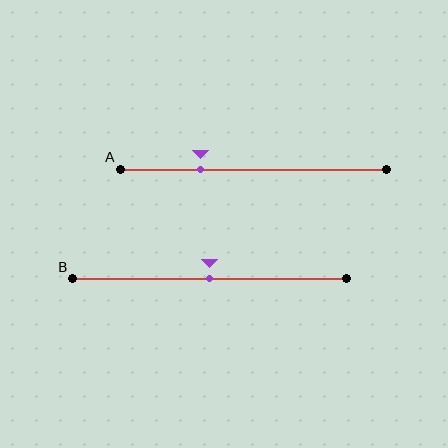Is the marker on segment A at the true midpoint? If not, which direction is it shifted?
No, the marker on segment A is shifted to the left by about 20% of the segment length.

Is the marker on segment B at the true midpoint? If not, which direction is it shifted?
Yes, the marker on segment B is at the true midpoint.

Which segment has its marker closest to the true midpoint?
Segment B has its marker closest to the true midpoint.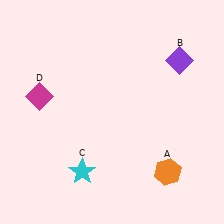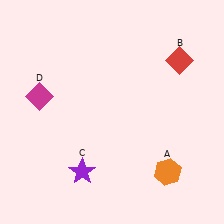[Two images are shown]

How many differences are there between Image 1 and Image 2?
There are 2 differences between the two images.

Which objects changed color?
B changed from purple to red. C changed from cyan to purple.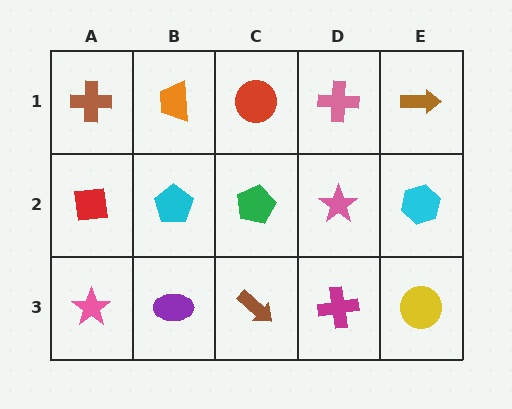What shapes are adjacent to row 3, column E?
A cyan hexagon (row 2, column E), a magenta cross (row 3, column D).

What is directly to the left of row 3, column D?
A brown arrow.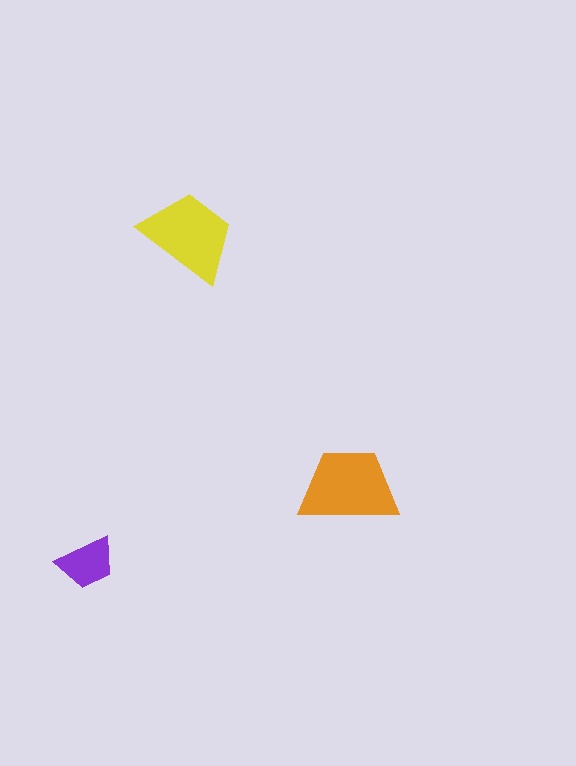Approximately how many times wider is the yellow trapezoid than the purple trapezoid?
About 1.5 times wider.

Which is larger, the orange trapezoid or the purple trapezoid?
The orange one.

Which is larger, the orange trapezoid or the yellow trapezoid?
The orange one.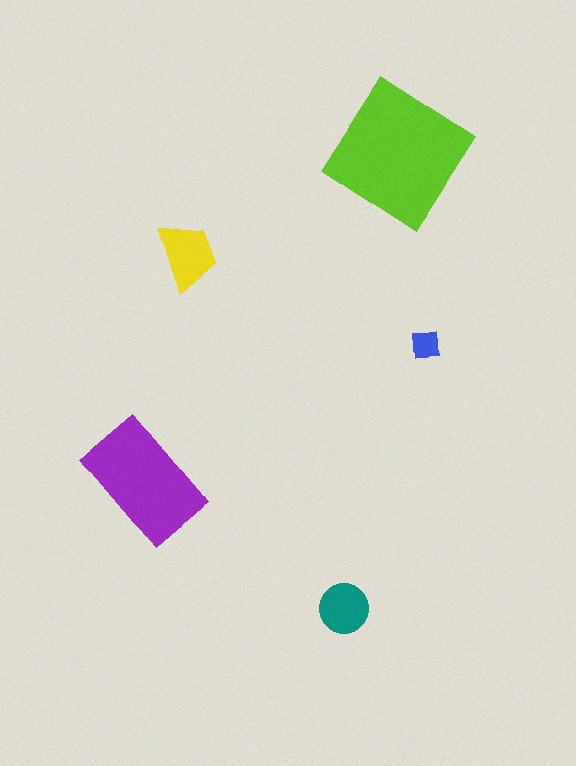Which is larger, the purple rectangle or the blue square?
The purple rectangle.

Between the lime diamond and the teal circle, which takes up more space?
The lime diamond.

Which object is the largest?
The lime diamond.